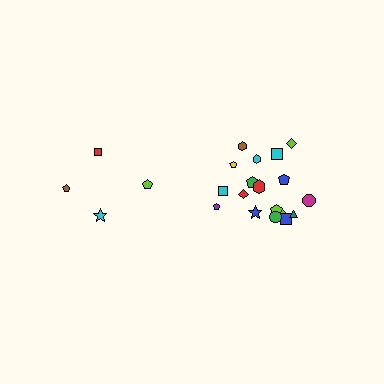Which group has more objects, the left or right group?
The right group.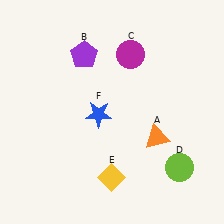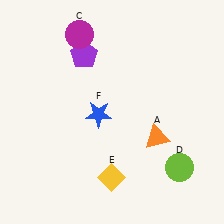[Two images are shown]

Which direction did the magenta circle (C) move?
The magenta circle (C) moved left.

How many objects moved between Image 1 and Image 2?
1 object moved between the two images.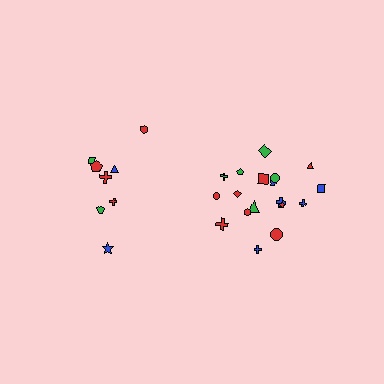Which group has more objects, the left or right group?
The right group.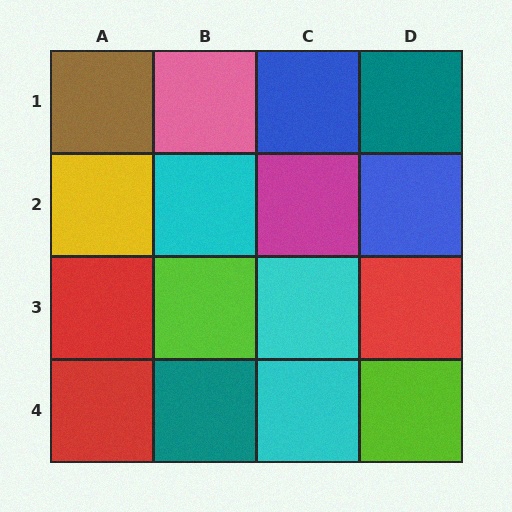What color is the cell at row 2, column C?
Magenta.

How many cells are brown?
1 cell is brown.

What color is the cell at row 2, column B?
Cyan.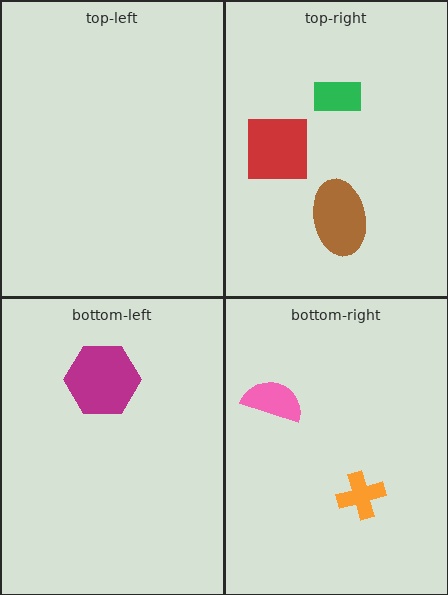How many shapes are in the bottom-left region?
1.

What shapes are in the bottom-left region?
The magenta hexagon.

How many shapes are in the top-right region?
3.